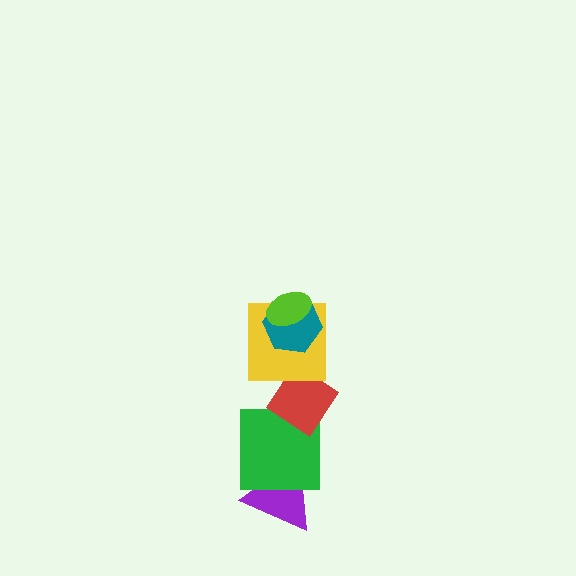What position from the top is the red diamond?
The red diamond is 4th from the top.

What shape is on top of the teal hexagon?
The lime ellipse is on top of the teal hexagon.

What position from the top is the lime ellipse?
The lime ellipse is 1st from the top.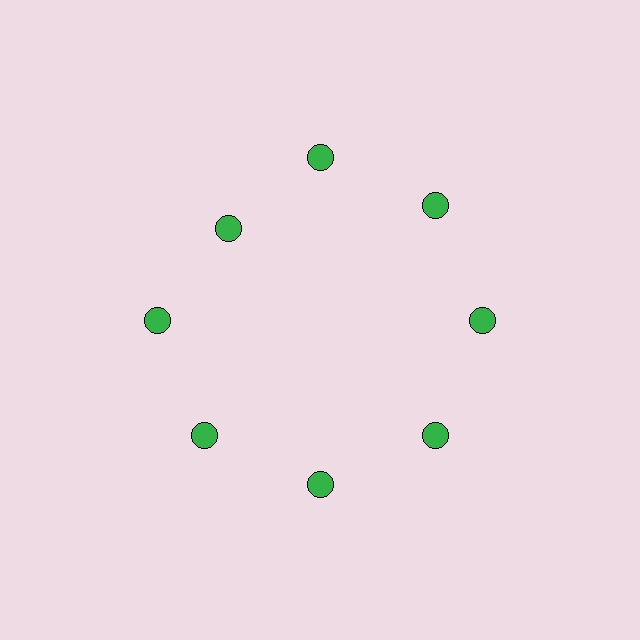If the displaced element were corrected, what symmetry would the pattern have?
It would have 8-fold rotational symmetry — the pattern would map onto itself every 45 degrees.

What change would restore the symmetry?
The symmetry would be restored by moving it outward, back onto the ring so that all 8 circles sit at equal angles and equal distance from the center.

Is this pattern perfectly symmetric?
No. The 8 green circles are arranged in a ring, but one element near the 10 o'clock position is pulled inward toward the center, breaking the 8-fold rotational symmetry.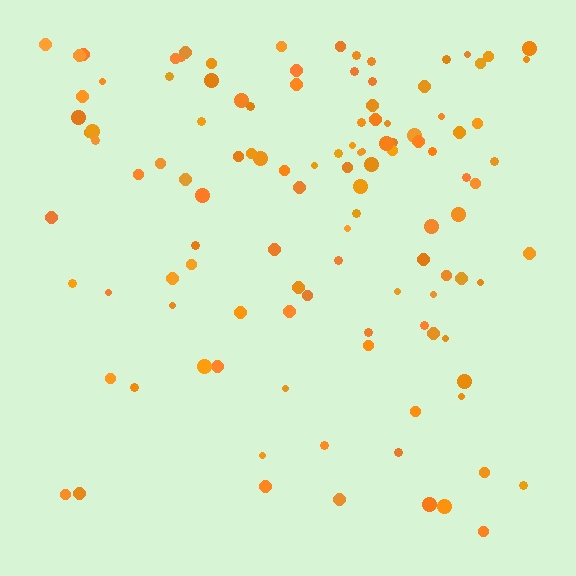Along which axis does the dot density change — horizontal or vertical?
Vertical.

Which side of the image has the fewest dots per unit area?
The bottom.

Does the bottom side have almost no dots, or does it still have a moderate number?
Still a moderate number, just noticeably fewer than the top.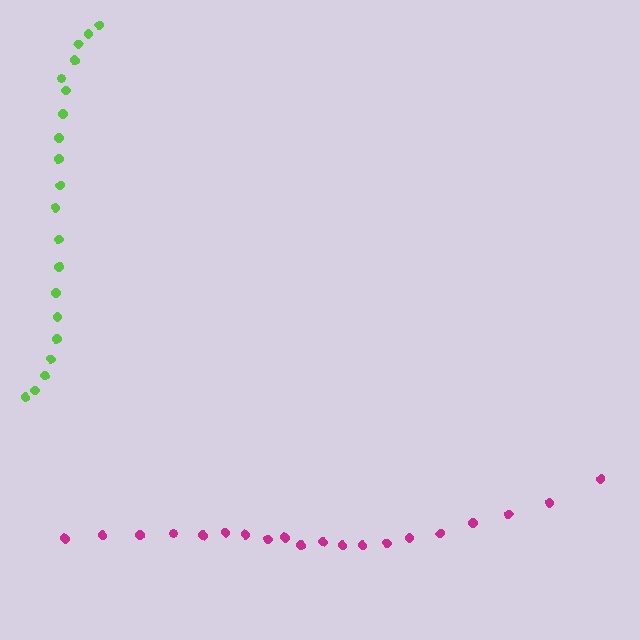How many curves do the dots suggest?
There are 2 distinct paths.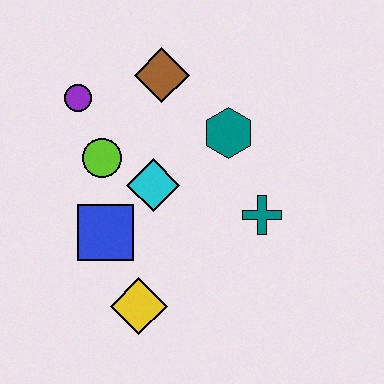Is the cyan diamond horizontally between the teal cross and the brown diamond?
No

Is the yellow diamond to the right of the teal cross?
No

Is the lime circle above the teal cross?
Yes